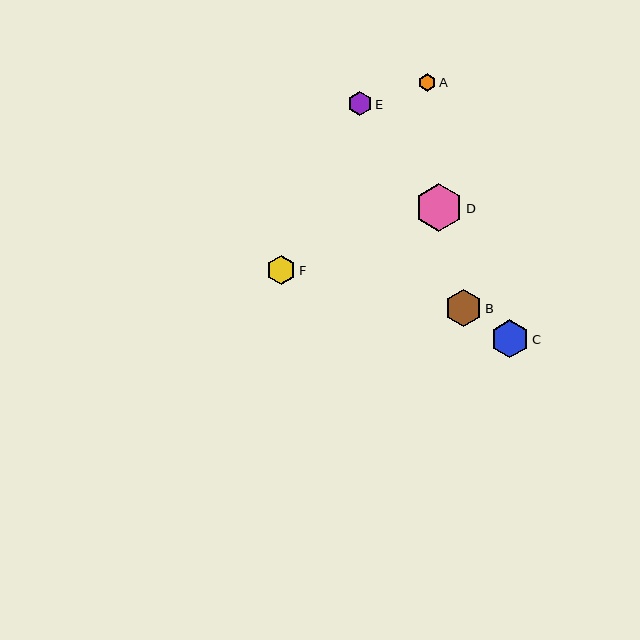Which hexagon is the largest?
Hexagon D is the largest with a size of approximately 48 pixels.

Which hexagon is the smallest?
Hexagon A is the smallest with a size of approximately 17 pixels.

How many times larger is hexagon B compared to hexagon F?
Hexagon B is approximately 1.3 times the size of hexagon F.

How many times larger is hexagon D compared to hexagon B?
Hexagon D is approximately 1.3 times the size of hexagon B.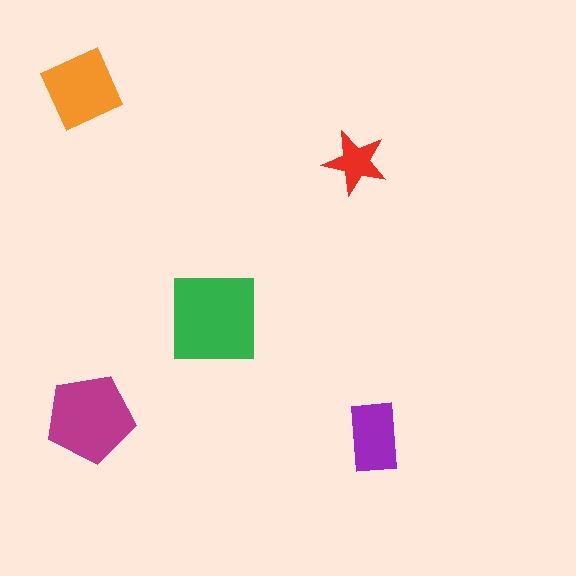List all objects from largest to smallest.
The green square, the magenta pentagon, the orange diamond, the purple rectangle, the red star.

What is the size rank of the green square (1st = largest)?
1st.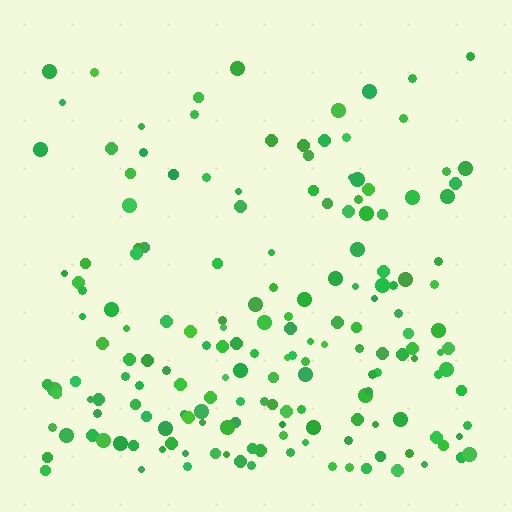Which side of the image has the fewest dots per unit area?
The top.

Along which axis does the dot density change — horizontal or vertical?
Vertical.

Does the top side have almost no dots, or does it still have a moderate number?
Still a moderate number, just noticeably fewer than the bottom.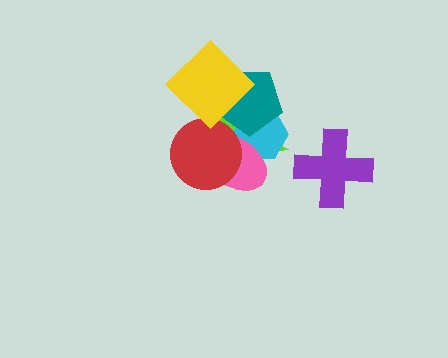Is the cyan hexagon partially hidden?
Yes, it is partially covered by another shape.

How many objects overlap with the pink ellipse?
4 objects overlap with the pink ellipse.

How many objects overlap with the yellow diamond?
3 objects overlap with the yellow diamond.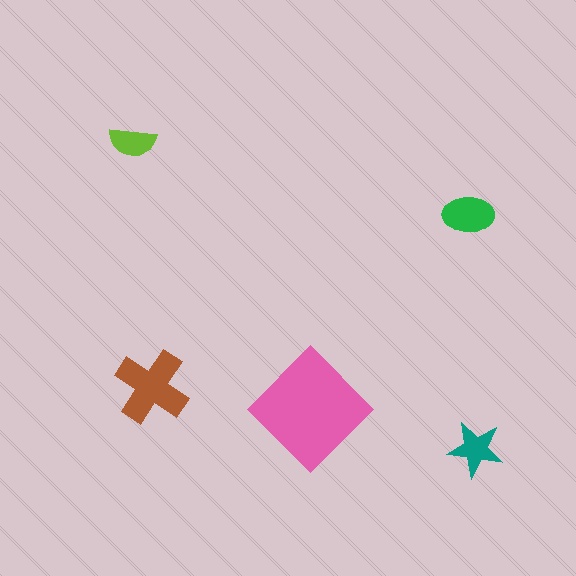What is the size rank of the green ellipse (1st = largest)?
3rd.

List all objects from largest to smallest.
The pink diamond, the brown cross, the green ellipse, the teal star, the lime semicircle.